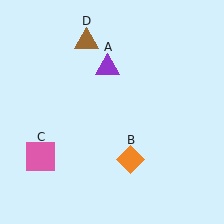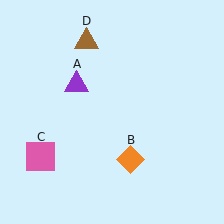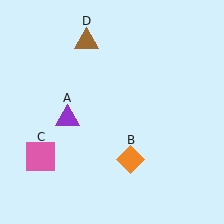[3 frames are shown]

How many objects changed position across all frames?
1 object changed position: purple triangle (object A).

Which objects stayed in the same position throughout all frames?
Orange diamond (object B) and pink square (object C) and brown triangle (object D) remained stationary.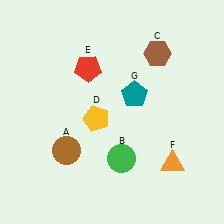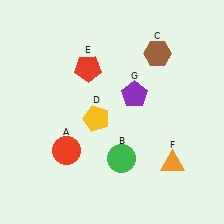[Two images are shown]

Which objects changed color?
A changed from brown to red. G changed from teal to purple.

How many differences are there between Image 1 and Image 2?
There are 2 differences between the two images.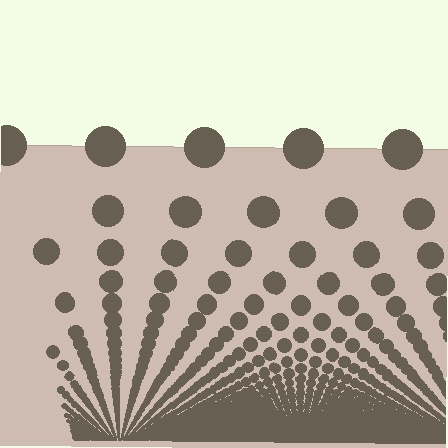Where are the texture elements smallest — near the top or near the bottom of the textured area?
Near the bottom.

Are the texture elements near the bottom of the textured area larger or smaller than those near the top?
Smaller. The gradient is inverted — elements near the bottom are smaller and denser.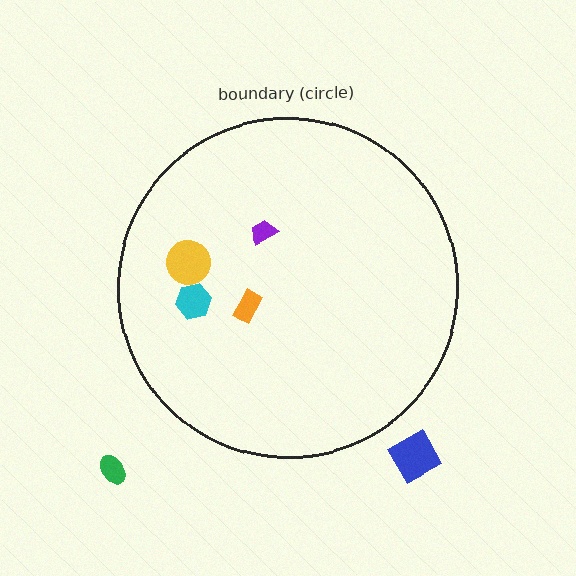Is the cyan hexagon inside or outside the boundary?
Inside.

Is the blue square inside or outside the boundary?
Outside.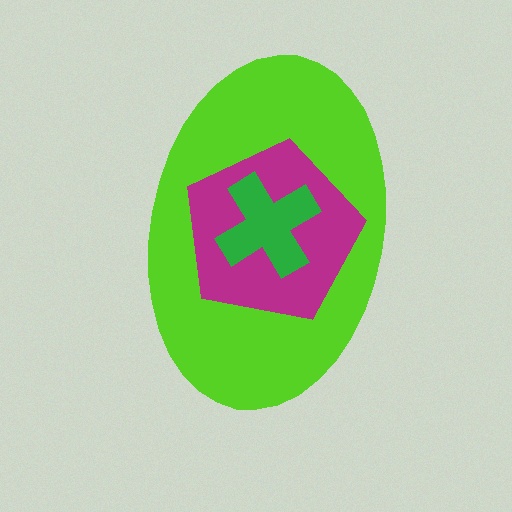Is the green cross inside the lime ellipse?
Yes.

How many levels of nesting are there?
3.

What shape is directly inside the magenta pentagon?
The green cross.